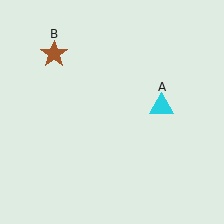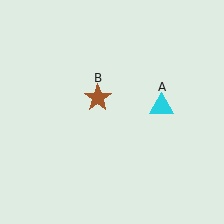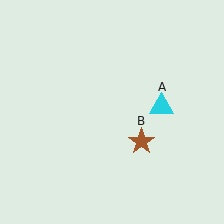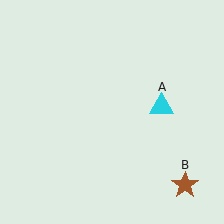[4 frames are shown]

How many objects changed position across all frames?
1 object changed position: brown star (object B).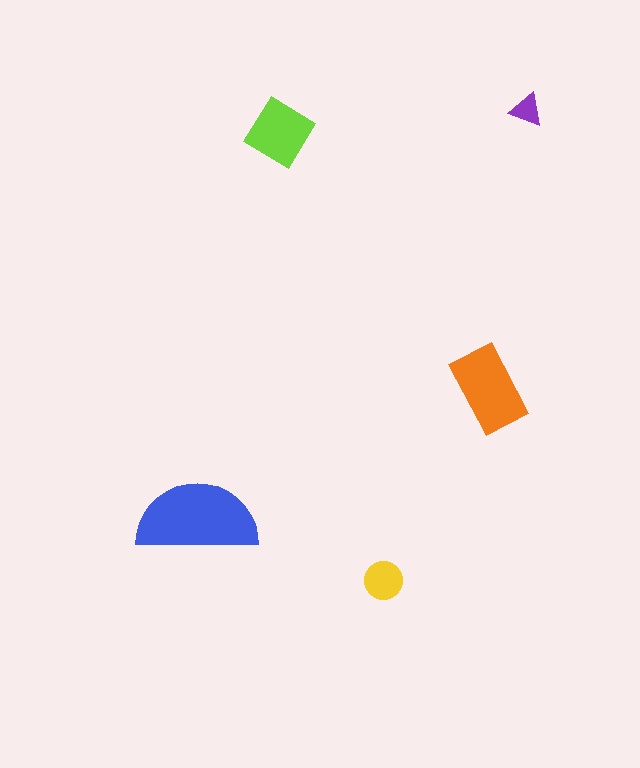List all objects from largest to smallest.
The blue semicircle, the orange rectangle, the lime diamond, the yellow circle, the purple triangle.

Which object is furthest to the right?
The purple triangle is rightmost.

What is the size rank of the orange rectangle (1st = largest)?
2nd.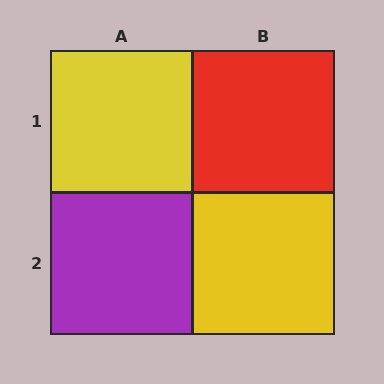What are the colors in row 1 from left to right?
Yellow, red.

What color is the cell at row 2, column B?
Yellow.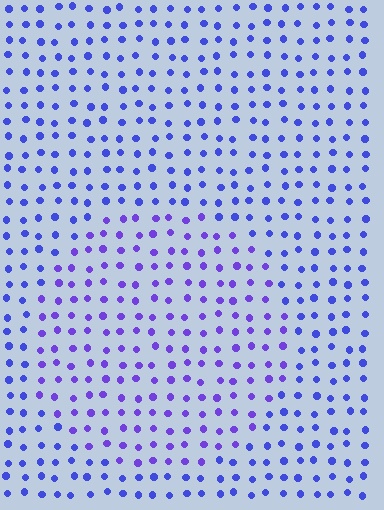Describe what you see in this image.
The image is filled with small blue elements in a uniform arrangement. A circle-shaped region is visible where the elements are tinted to a slightly different hue, forming a subtle color boundary.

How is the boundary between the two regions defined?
The boundary is defined purely by a slight shift in hue (about 23 degrees). Spacing, size, and orientation are identical on both sides.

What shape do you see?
I see a circle.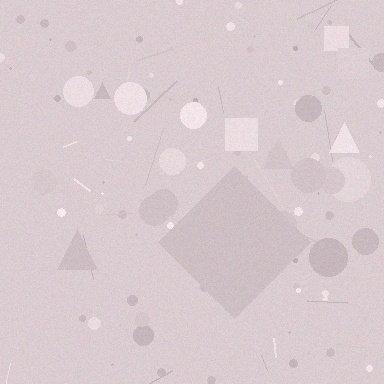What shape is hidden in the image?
A diamond is hidden in the image.